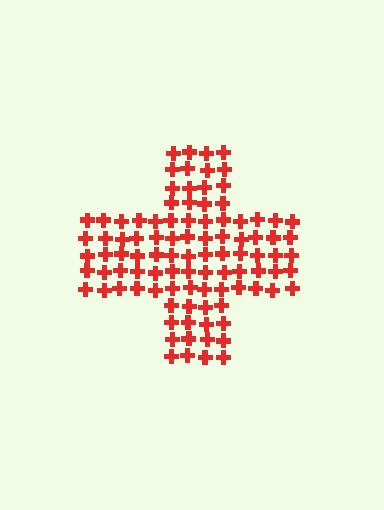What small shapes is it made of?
It is made of small crosses.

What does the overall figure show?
The overall figure shows a cross.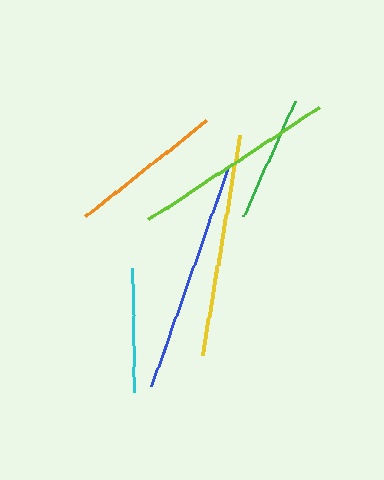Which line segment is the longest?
The blue line is the longest at approximately 233 pixels.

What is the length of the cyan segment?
The cyan segment is approximately 124 pixels long.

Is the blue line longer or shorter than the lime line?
The blue line is longer than the lime line.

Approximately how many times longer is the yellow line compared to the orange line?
The yellow line is approximately 1.5 times the length of the orange line.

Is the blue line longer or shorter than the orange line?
The blue line is longer than the orange line.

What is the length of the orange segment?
The orange segment is approximately 153 pixels long.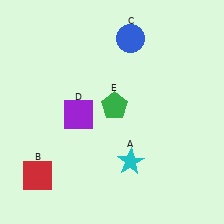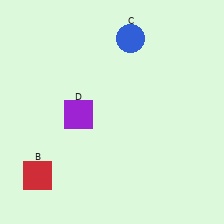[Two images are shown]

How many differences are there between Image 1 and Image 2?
There are 2 differences between the two images.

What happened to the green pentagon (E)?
The green pentagon (E) was removed in Image 2. It was in the top-right area of Image 1.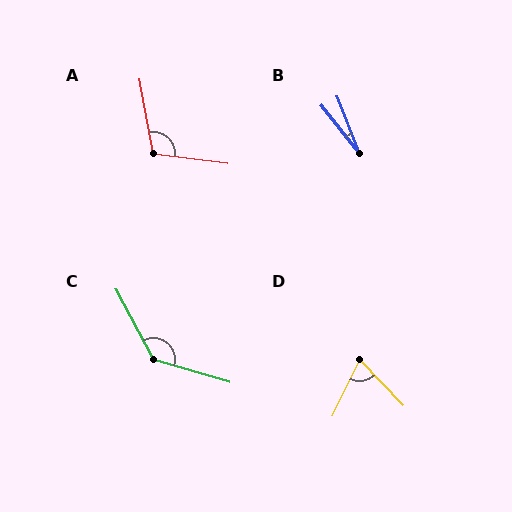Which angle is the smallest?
B, at approximately 17 degrees.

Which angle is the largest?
C, at approximately 134 degrees.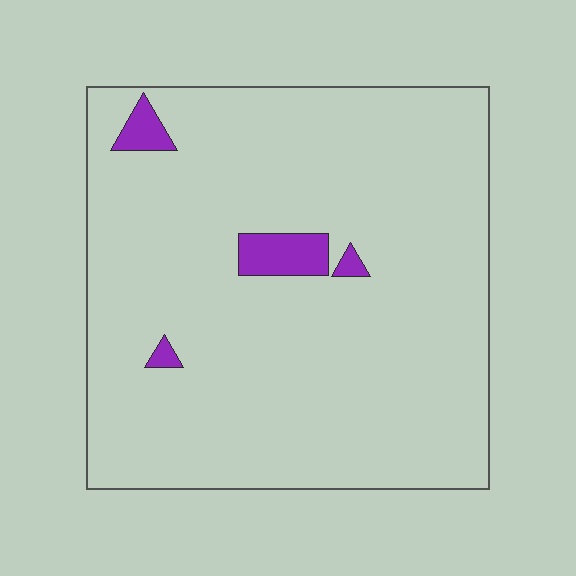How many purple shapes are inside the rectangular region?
4.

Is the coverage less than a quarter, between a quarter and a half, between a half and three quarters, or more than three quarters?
Less than a quarter.